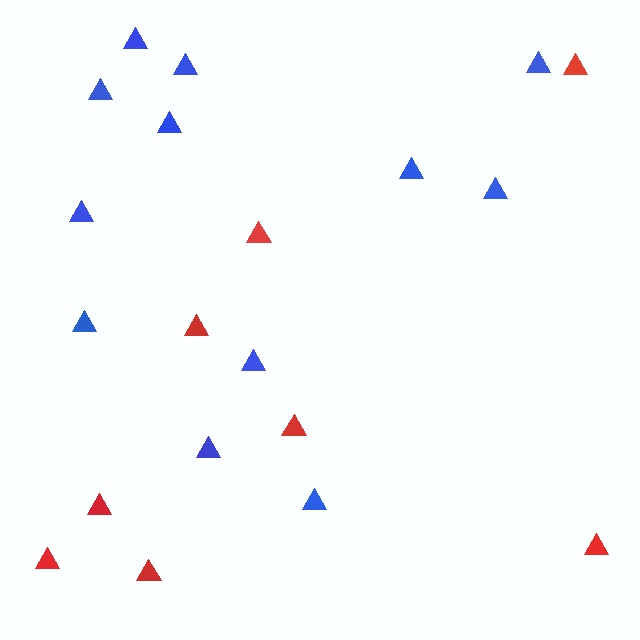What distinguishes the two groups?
There are 2 groups: one group of red triangles (8) and one group of blue triangles (12).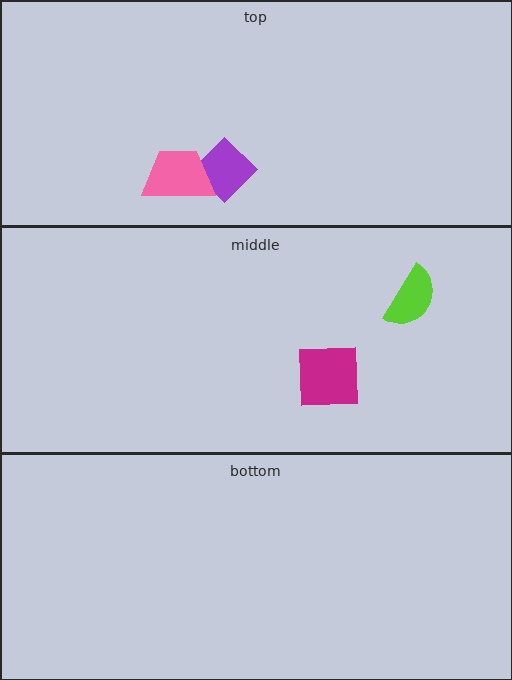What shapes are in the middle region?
The lime semicircle, the magenta square.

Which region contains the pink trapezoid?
The top region.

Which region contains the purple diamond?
The top region.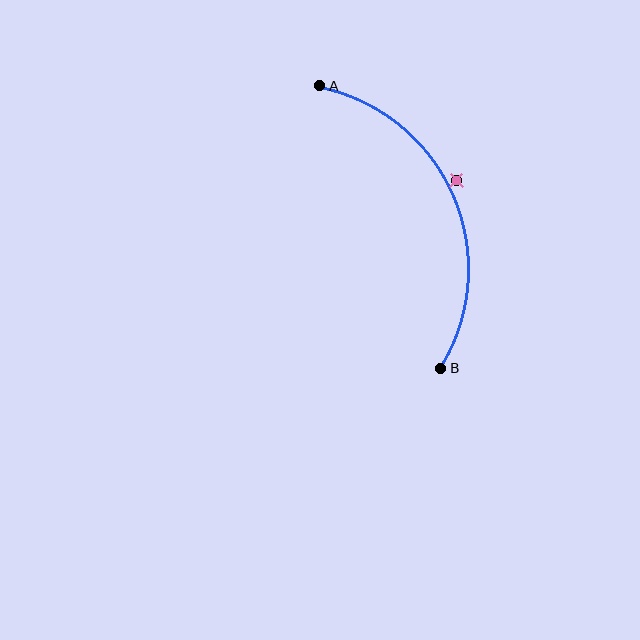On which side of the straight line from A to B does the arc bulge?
The arc bulges to the right of the straight line connecting A and B.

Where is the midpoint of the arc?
The arc midpoint is the point on the curve farthest from the straight line joining A and B. It sits to the right of that line.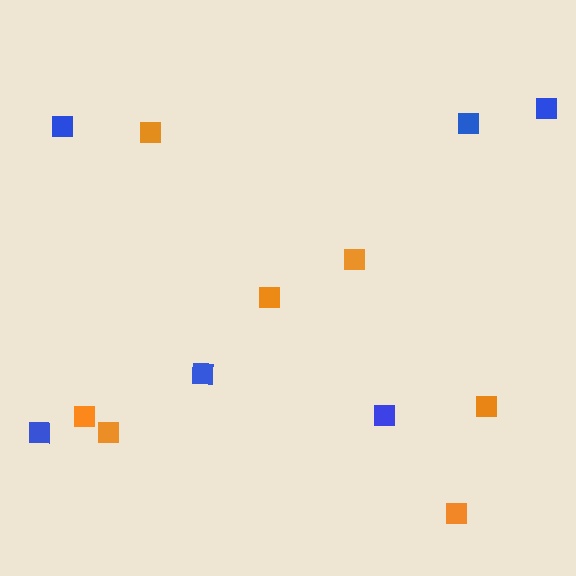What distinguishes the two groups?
There are 2 groups: one group of blue squares (6) and one group of orange squares (7).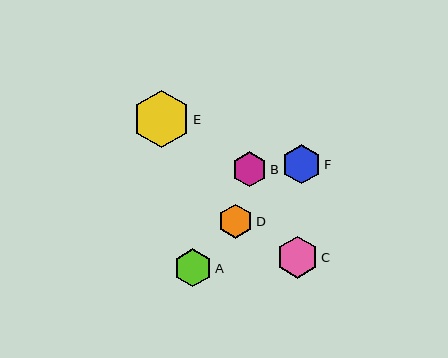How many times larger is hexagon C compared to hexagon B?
Hexagon C is approximately 1.2 times the size of hexagon B.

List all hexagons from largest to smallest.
From largest to smallest: E, C, F, A, B, D.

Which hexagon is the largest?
Hexagon E is the largest with a size of approximately 57 pixels.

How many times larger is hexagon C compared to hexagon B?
Hexagon C is approximately 1.2 times the size of hexagon B.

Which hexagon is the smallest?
Hexagon D is the smallest with a size of approximately 34 pixels.